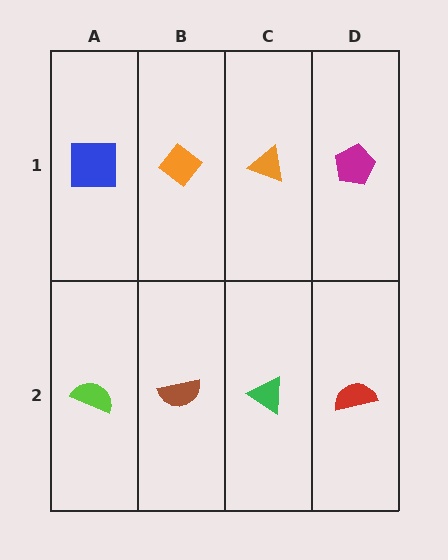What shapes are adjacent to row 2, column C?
An orange triangle (row 1, column C), a brown semicircle (row 2, column B), a red semicircle (row 2, column D).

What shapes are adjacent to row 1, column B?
A brown semicircle (row 2, column B), a blue square (row 1, column A), an orange triangle (row 1, column C).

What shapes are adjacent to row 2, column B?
An orange diamond (row 1, column B), a lime semicircle (row 2, column A), a green triangle (row 2, column C).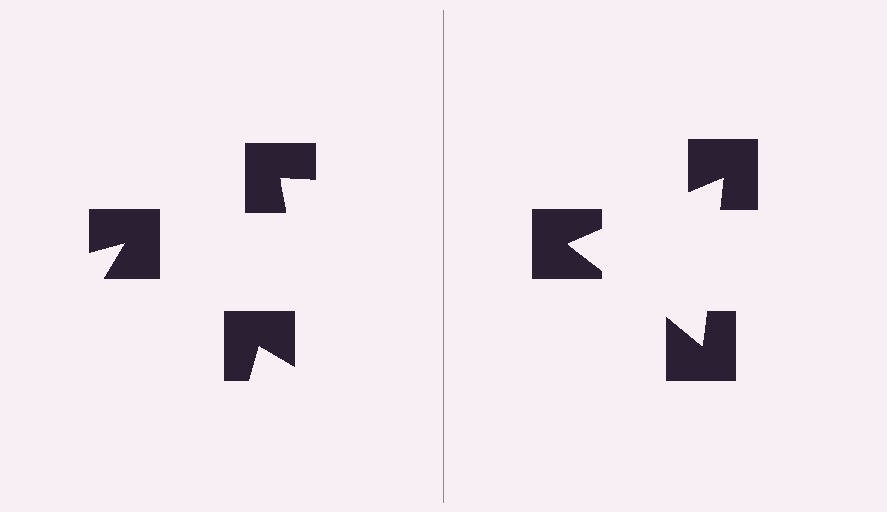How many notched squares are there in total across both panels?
6 — 3 on each side.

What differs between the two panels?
The notched squares are positioned identically on both sides; only the wedge orientations differ. On the right they align to a triangle; on the left they are misaligned.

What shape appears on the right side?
An illusory triangle.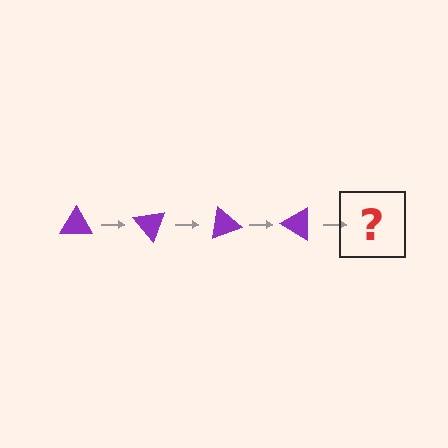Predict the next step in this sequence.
The next step is a purple triangle rotated 200 degrees.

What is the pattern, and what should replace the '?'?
The pattern is that the triangle rotates 50 degrees each step. The '?' should be a purple triangle rotated 200 degrees.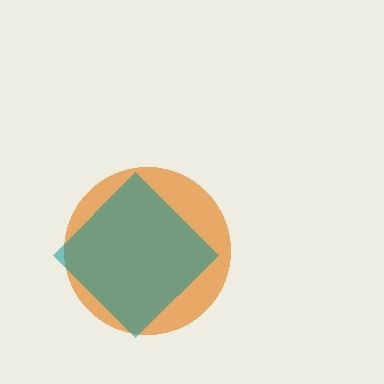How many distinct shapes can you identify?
There are 2 distinct shapes: an orange circle, a teal diamond.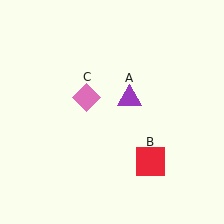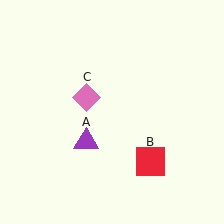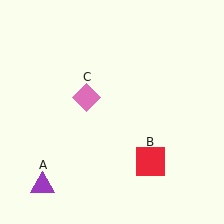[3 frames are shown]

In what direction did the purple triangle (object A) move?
The purple triangle (object A) moved down and to the left.